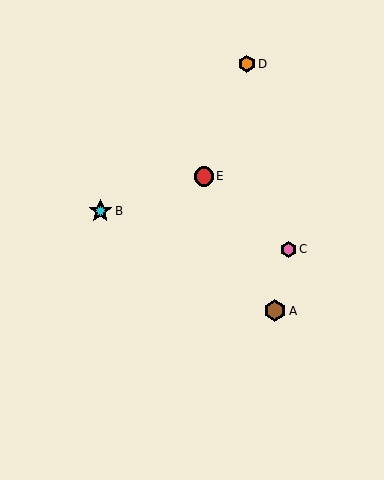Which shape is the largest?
The cyan star (labeled B) is the largest.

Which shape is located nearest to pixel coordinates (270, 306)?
The brown hexagon (labeled A) at (275, 311) is nearest to that location.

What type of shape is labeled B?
Shape B is a cyan star.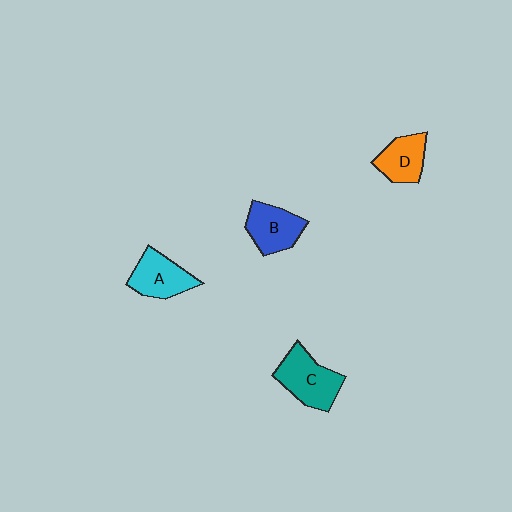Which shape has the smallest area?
Shape D (orange).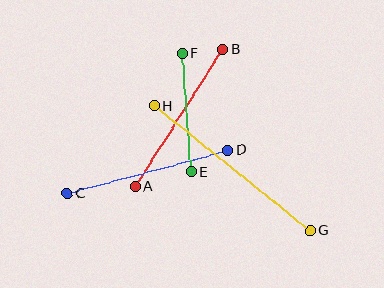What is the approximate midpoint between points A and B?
The midpoint is at approximately (179, 118) pixels.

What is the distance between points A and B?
The distance is approximately 163 pixels.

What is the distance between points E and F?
The distance is approximately 119 pixels.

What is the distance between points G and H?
The distance is approximately 200 pixels.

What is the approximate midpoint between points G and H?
The midpoint is at approximately (232, 168) pixels.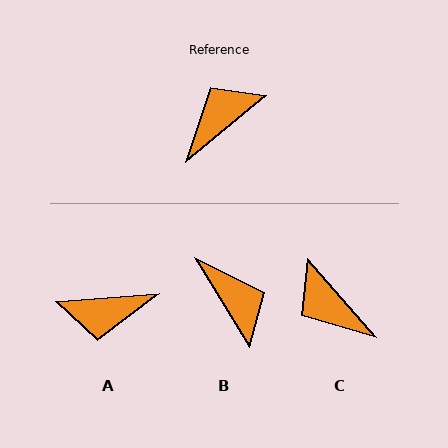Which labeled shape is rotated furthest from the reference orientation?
A, about 145 degrees away.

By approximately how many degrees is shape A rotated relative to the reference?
Approximately 145 degrees counter-clockwise.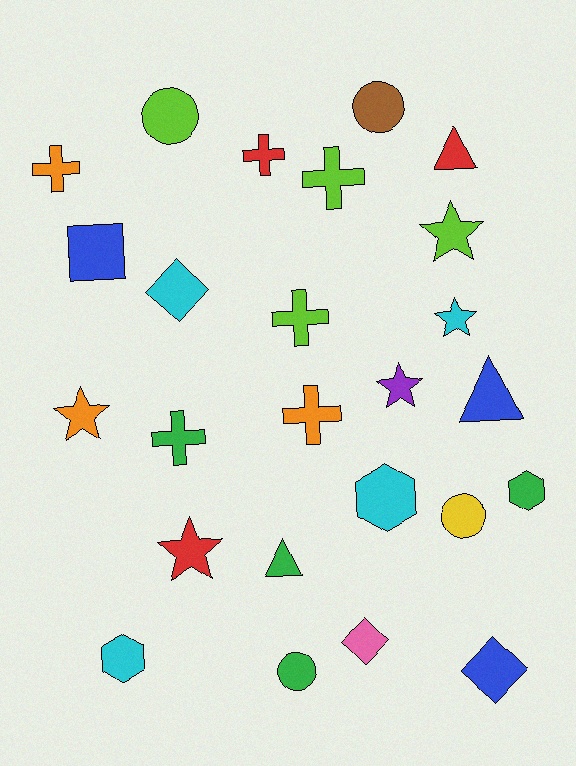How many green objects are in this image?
There are 4 green objects.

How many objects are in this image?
There are 25 objects.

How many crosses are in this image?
There are 6 crosses.